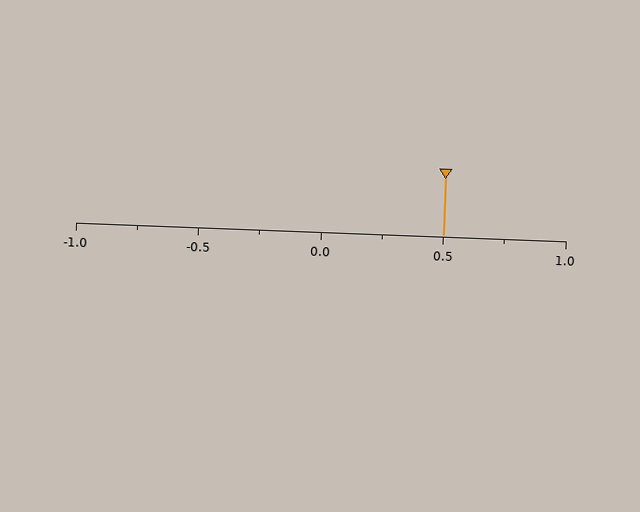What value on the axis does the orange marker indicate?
The marker indicates approximately 0.5.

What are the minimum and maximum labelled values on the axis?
The axis runs from -1.0 to 1.0.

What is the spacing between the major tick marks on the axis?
The major ticks are spaced 0.5 apart.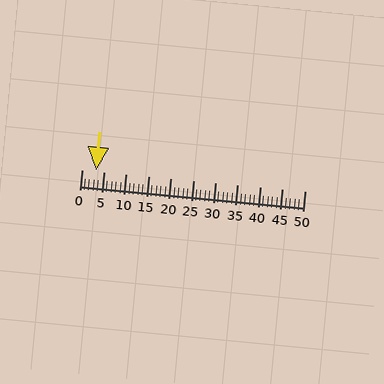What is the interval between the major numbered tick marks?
The major tick marks are spaced 5 units apart.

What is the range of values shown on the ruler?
The ruler shows values from 0 to 50.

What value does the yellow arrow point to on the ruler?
The yellow arrow points to approximately 3.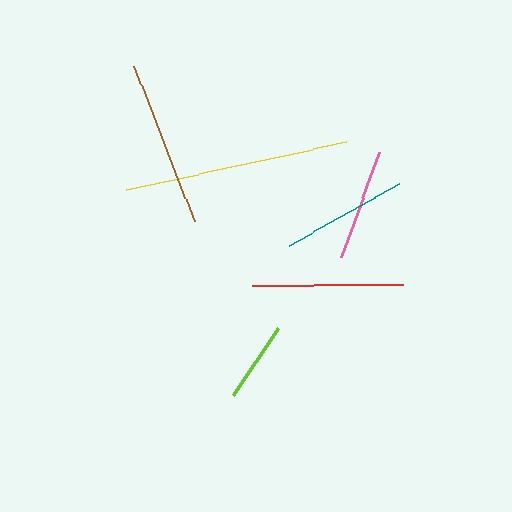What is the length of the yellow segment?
The yellow segment is approximately 225 pixels long.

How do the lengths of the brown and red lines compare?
The brown and red lines are approximately the same length.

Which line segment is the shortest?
The lime line is the shortest at approximately 82 pixels.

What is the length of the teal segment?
The teal segment is approximately 127 pixels long.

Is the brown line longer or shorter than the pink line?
The brown line is longer than the pink line.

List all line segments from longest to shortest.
From longest to shortest: yellow, brown, red, teal, pink, lime.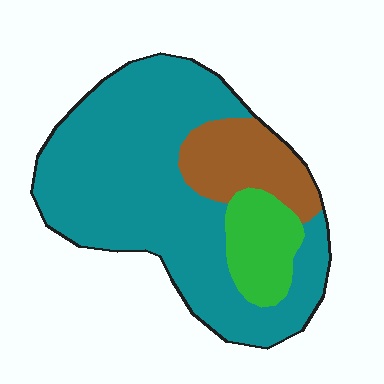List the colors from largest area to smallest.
From largest to smallest: teal, brown, green.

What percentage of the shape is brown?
Brown takes up less than a sixth of the shape.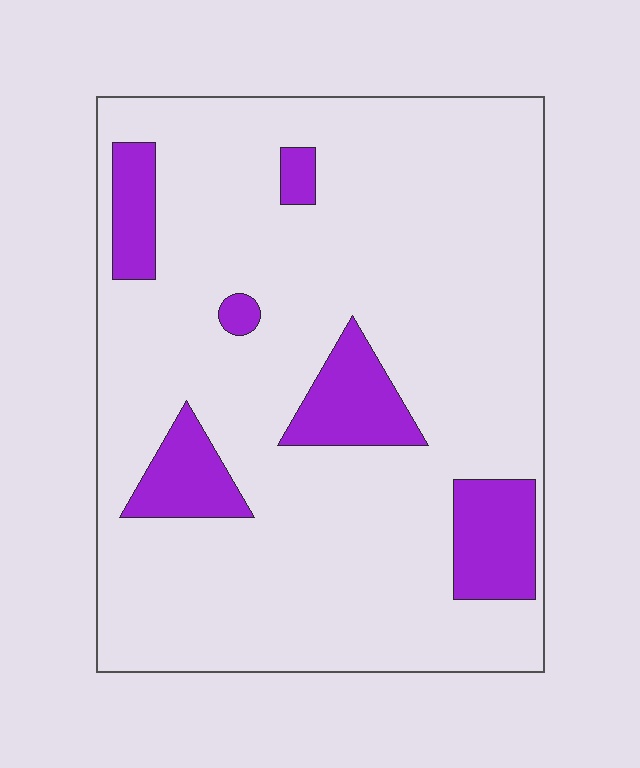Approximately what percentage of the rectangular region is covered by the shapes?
Approximately 15%.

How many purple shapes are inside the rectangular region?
6.